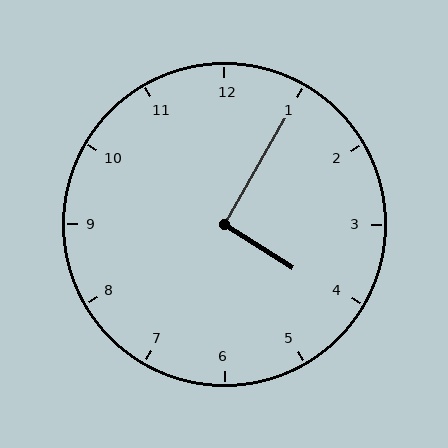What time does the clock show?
4:05.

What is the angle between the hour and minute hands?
Approximately 92 degrees.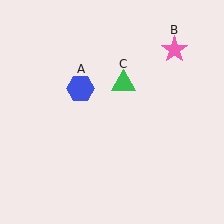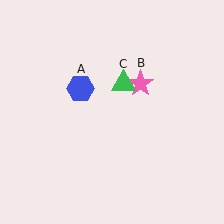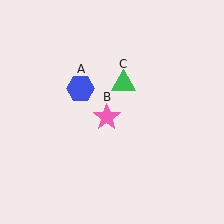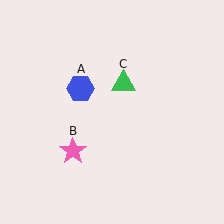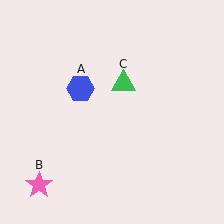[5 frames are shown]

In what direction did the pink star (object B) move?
The pink star (object B) moved down and to the left.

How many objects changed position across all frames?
1 object changed position: pink star (object B).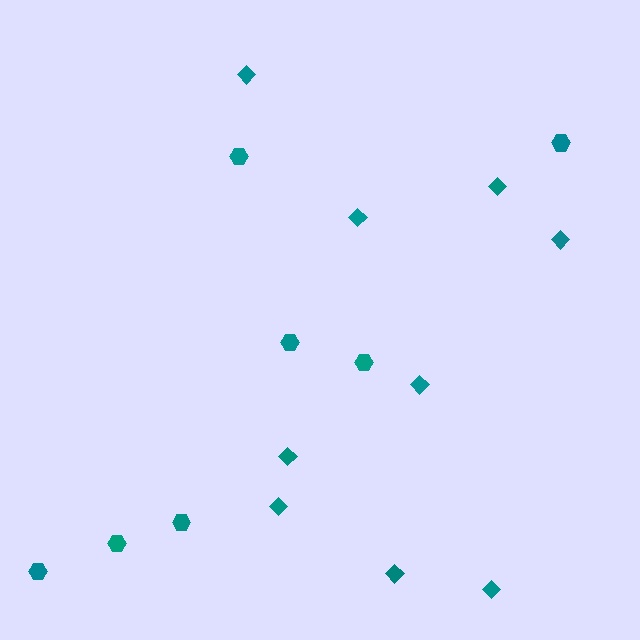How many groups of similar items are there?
There are 2 groups: one group of diamonds (9) and one group of hexagons (7).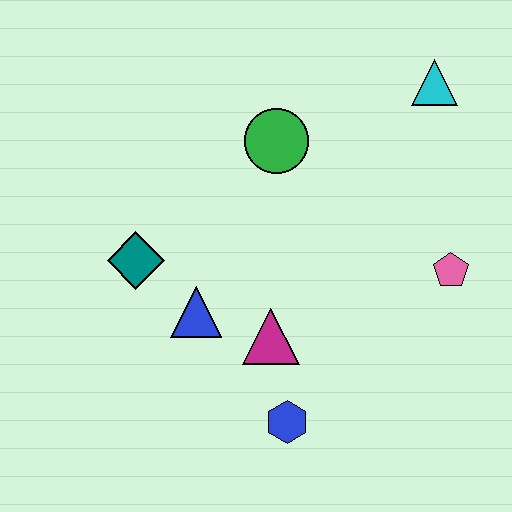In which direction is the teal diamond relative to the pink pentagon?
The teal diamond is to the left of the pink pentagon.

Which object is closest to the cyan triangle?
The green circle is closest to the cyan triangle.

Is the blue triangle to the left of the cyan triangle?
Yes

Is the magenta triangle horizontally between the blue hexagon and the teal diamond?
Yes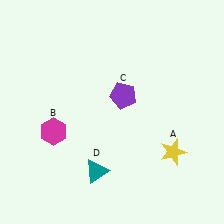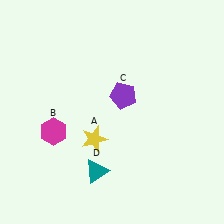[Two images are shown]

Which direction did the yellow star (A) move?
The yellow star (A) moved left.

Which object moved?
The yellow star (A) moved left.